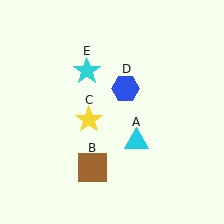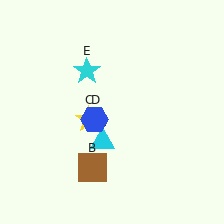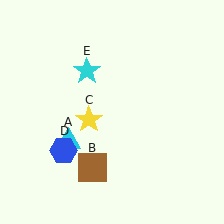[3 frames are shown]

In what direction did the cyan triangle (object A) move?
The cyan triangle (object A) moved left.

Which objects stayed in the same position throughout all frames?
Brown square (object B) and yellow star (object C) and cyan star (object E) remained stationary.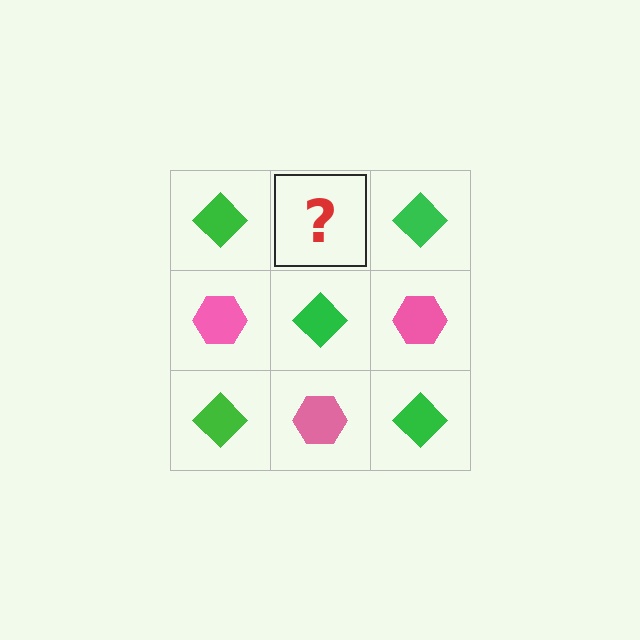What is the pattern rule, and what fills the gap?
The rule is that it alternates green diamond and pink hexagon in a checkerboard pattern. The gap should be filled with a pink hexagon.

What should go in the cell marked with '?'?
The missing cell should contain a pink hexagon.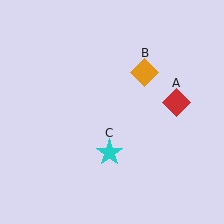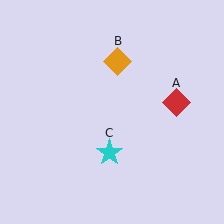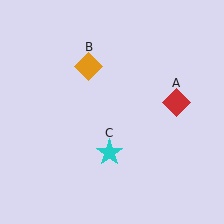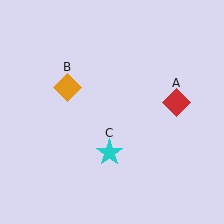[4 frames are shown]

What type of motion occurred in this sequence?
The orange diamond (object B) rotated counterclockwise around the center of the scene.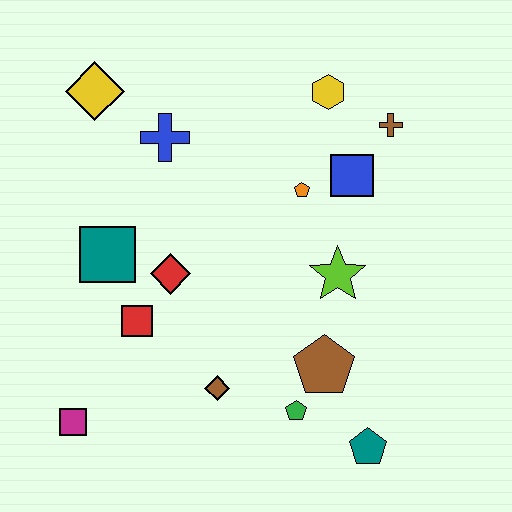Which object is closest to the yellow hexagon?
The brown cross is closest to the yellow hexagon.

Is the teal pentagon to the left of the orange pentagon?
No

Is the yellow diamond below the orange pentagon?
No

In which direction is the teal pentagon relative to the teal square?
The teal pentagon is to the right of the teal square.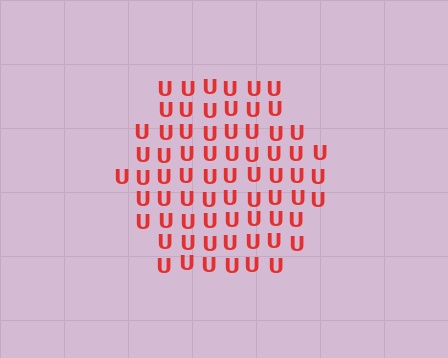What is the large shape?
The large shape is a hexagon.